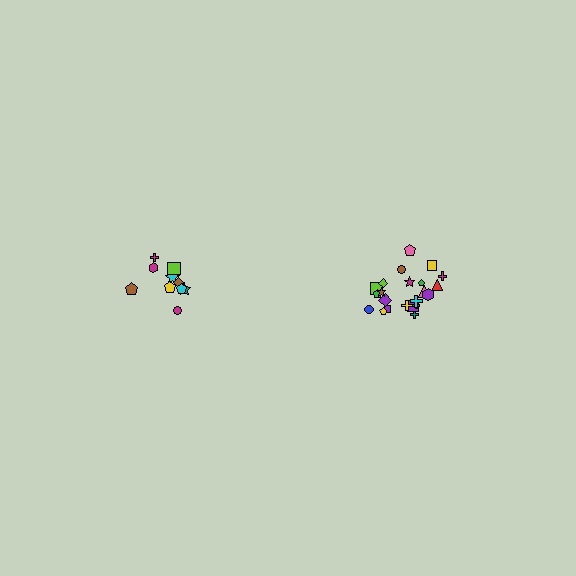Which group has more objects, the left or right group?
The right group.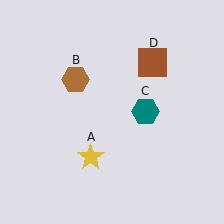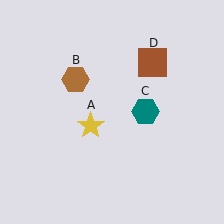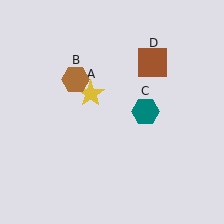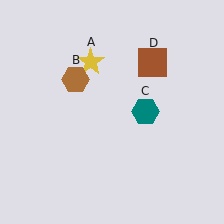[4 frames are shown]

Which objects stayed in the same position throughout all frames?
Brown hexagon (object B) and teal hexagon (object C) and brown square (object D) remained stationary.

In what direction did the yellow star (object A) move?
The yellow star (object A) moved up.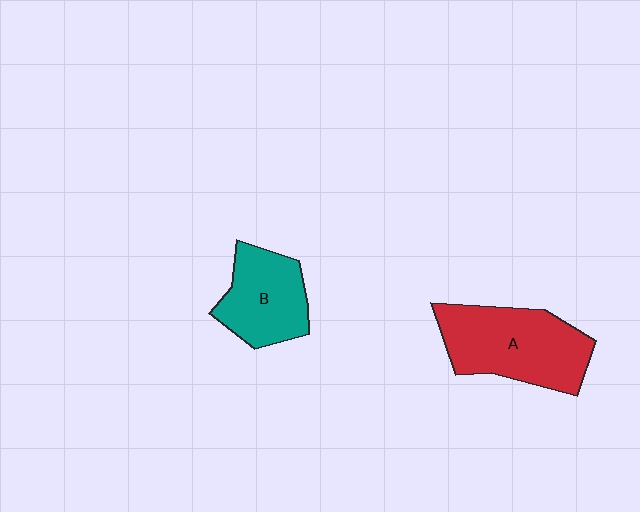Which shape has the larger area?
Shape A (red).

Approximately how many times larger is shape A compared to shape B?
Approximately 1.4 times.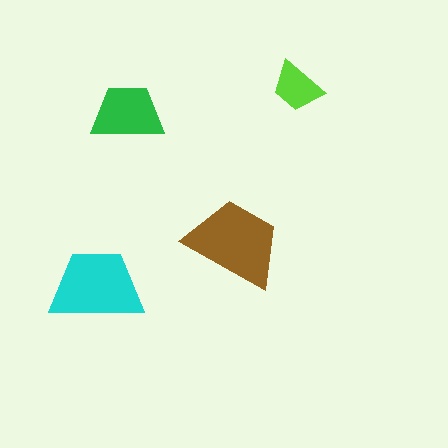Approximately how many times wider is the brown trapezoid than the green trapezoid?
About 1.5 times wider.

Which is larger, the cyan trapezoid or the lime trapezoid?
The cyan one.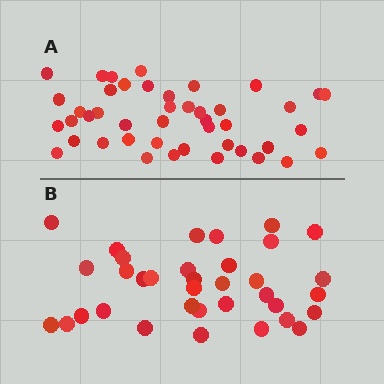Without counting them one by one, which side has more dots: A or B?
Region A (the top region) has more dots.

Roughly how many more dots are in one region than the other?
Region A has roughly 8 or so more dots than region B.